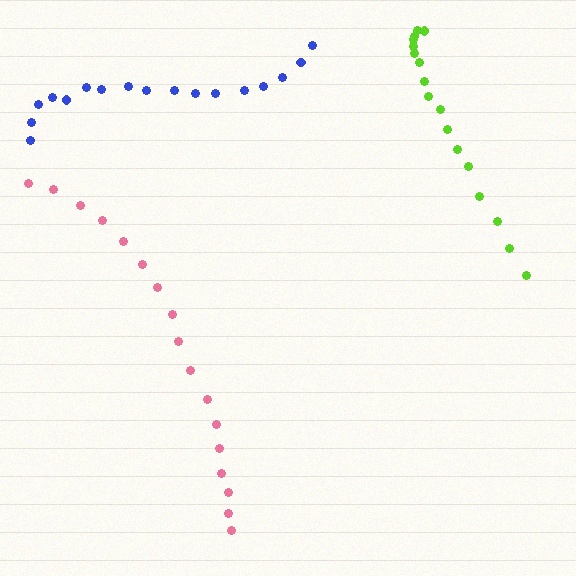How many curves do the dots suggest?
There are 3 distinct paths.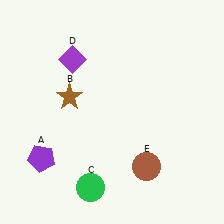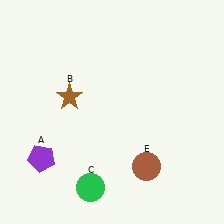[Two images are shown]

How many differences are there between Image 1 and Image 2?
There is 1 difference between the two images.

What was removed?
The purple diamond (D) was removed in Image 2.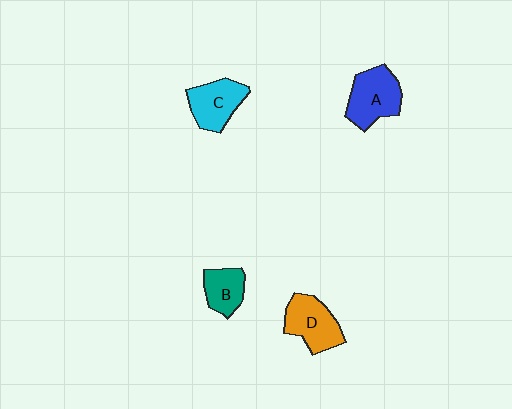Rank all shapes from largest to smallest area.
From largest to smallest: A (blue), D (orange), C (cyan), B (teal).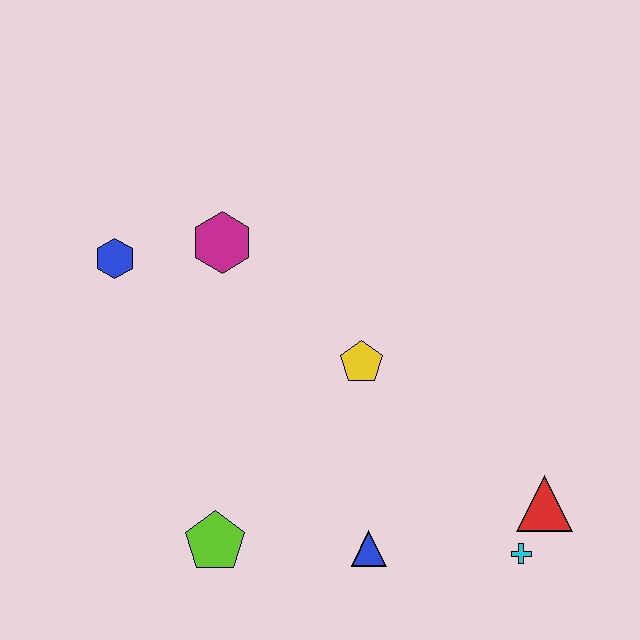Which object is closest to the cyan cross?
The red triangle is closest to the cyan cross.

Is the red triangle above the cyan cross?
Yes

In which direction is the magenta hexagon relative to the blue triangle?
The magenta hexagon is above the blue triangle.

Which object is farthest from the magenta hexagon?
The cyan cross is farthest from the magenta hexagon.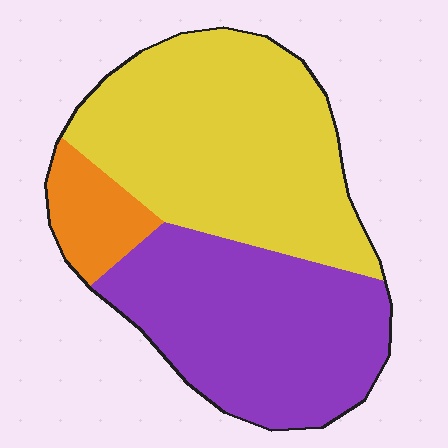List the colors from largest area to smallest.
From largest to smallest: yellow, purple, orange.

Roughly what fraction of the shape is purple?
Purple covers 41% of the shape.